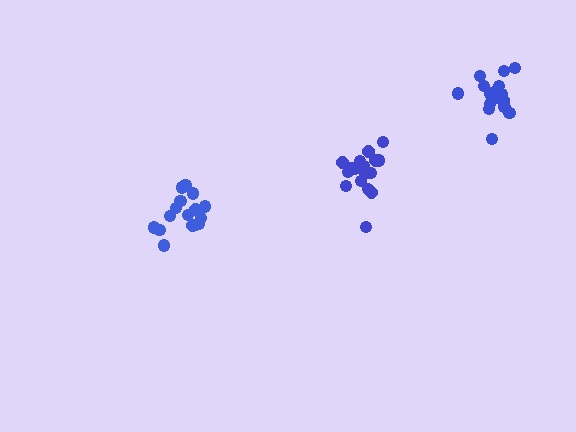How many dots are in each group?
Group 1: 18 dots, Group 2: 16 dots, Group 3: 16 dots (50 total).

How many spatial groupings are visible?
There are 3 spatial groupings.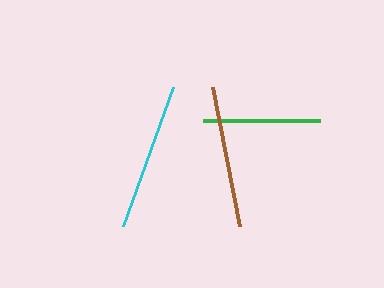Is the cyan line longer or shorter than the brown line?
The cyan line is longer than the brown line.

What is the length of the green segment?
The green segment is approximately 117 pixels long.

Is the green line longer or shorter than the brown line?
The brown line is longer than the green line.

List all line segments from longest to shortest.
From longest to shortest: cyan, brown, green.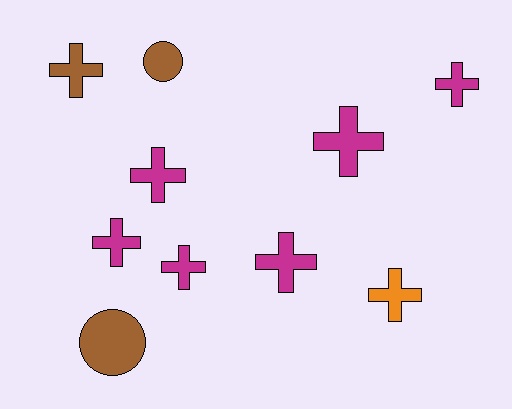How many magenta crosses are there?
There are 6 magenta crosses.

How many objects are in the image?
There are 10 objects.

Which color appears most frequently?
Magenta, with 6 objects.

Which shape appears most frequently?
Cross, with 8 objects.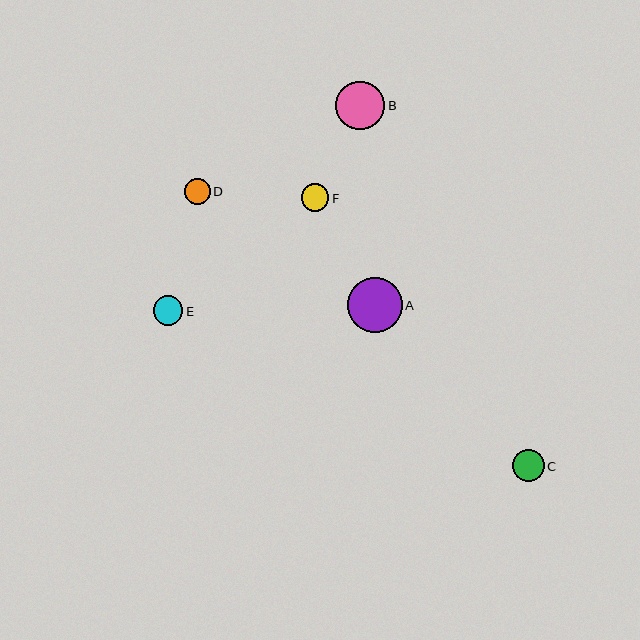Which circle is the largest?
Circle A is the largest with a size of approximately 55 pixels.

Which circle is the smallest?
Circle D is the smallest with a size of approximately 26 pixels.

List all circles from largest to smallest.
From largest to smallest: A, B, C, E, F, D.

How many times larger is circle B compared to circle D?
Circle B is approximately 1.9 times the size of circle D.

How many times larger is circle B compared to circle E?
Circle B is approximately 1.7 times the size of circle E.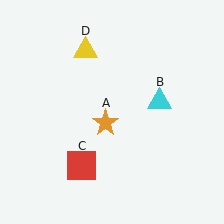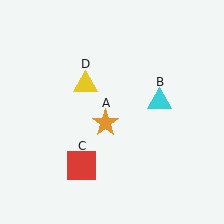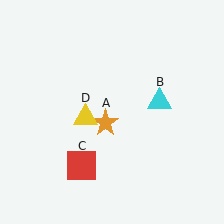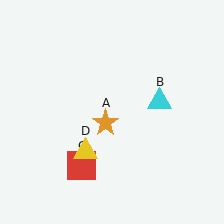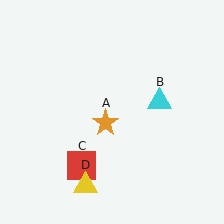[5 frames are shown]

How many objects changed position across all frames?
1 object changed position: yellow triangle (object D).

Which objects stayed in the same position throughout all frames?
Orange star (object A) and cyan triangle (object B) and red square (object C) remained stationary.